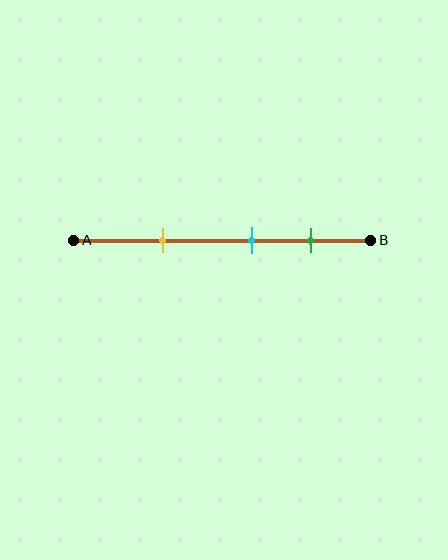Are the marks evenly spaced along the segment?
Yes, the marks are approximately evenly spaced.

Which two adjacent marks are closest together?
The cyan and green marks are the closest adjacent pair.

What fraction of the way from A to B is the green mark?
The green mark is approximately 80% (0.8) of the way from A to B.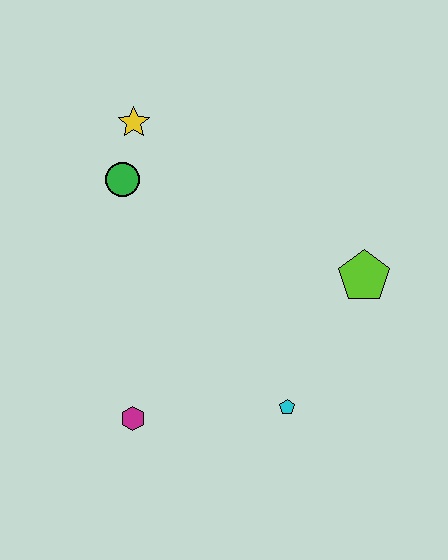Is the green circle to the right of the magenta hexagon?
No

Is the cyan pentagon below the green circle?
Yes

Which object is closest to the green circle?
The yellow star is closest to the green circle.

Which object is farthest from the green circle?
The cyan pentagon is farthest from the green circle.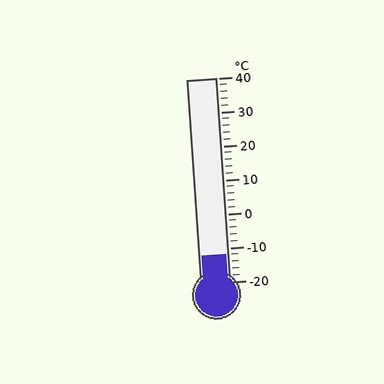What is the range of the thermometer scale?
The thermometer scale ranges from -20°C to 40°C.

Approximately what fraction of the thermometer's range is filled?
The thermometer is filled to approximately 15% of its range.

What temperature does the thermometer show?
The thermometer shows approximately -12°C.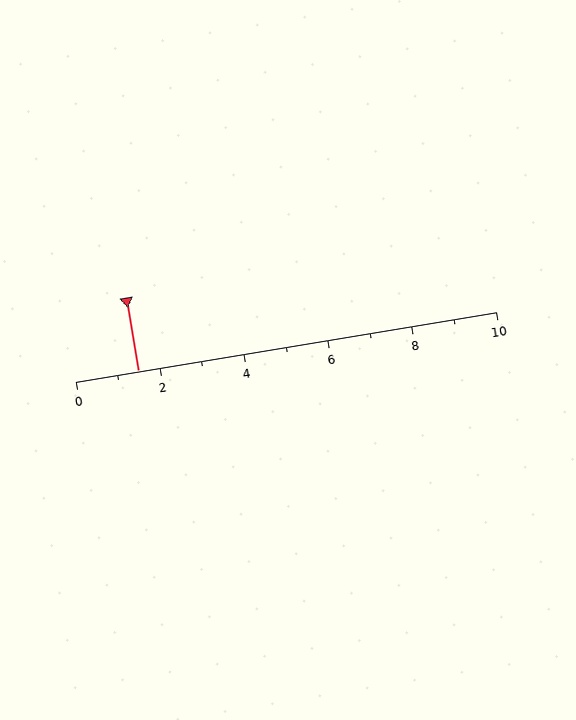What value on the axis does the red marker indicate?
The marker indicates approximately 1.5.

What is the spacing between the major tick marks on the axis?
The major ticks are spaced 2 apart.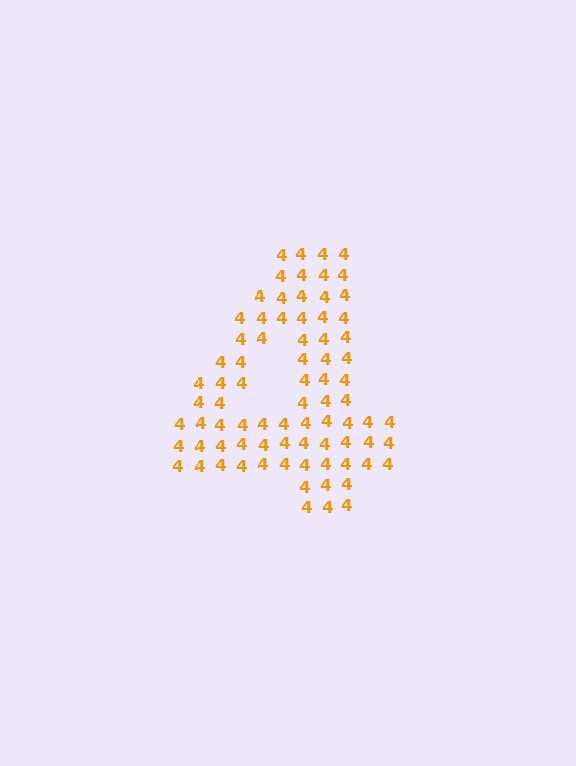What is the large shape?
The large shape is the digit 4.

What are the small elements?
The small elements are digit 4's.